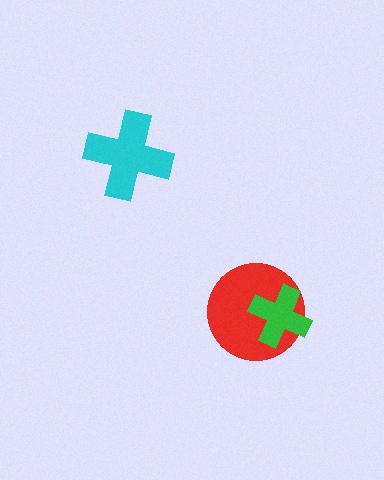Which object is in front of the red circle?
The green cross is in front of the red circle.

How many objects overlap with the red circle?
1 object overlaps with the red circle.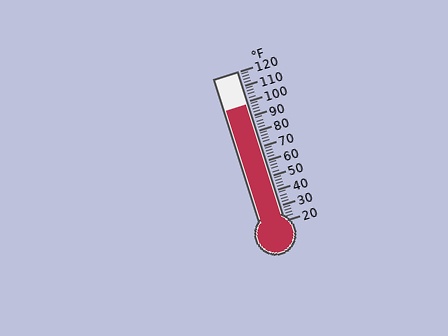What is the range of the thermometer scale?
The thermometer scale ranges from 20°F to 120°F.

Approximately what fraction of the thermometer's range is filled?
The thermometer is filled to approximately 80% of its range.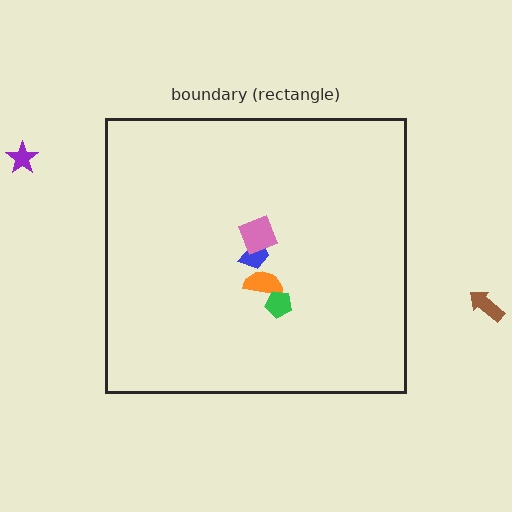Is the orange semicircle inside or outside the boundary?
Inside.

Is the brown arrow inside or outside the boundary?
Outside.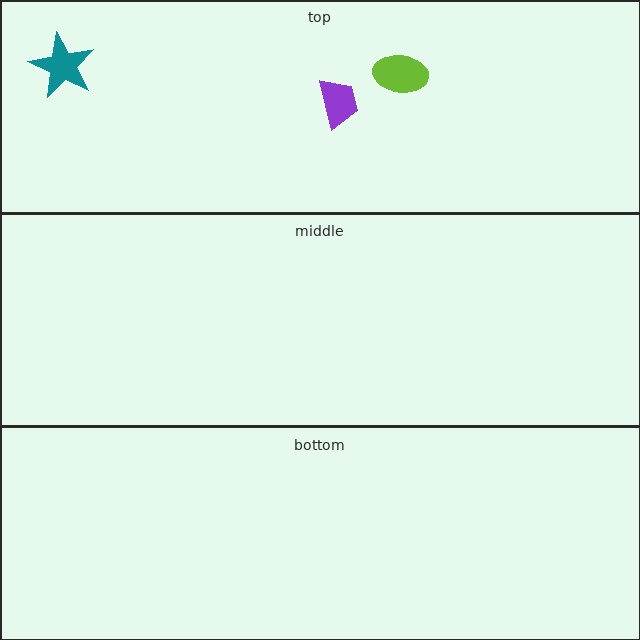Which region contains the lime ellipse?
The top region.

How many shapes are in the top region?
3.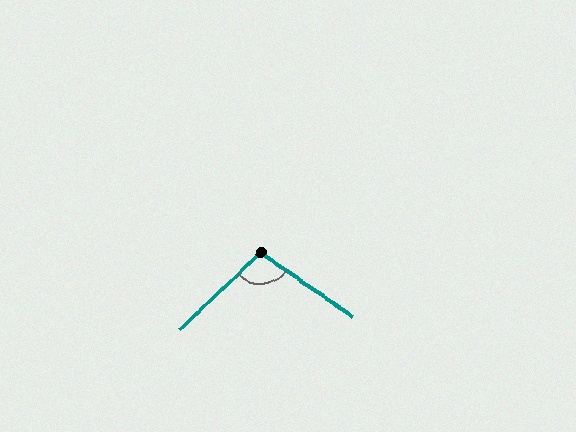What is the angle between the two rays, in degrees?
Approximately 102 degrees.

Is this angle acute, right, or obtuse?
It is obtuse.